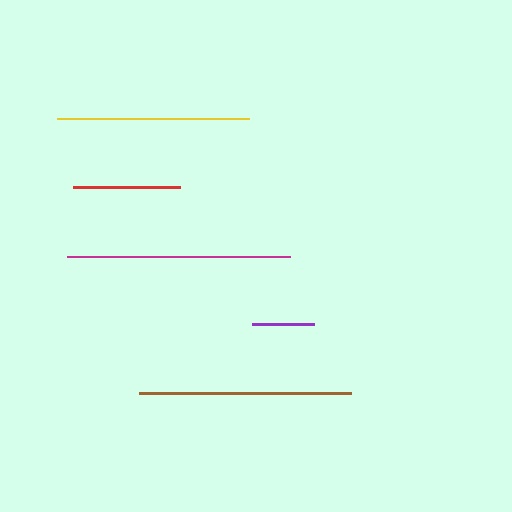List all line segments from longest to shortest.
From longest to shortest: magenta, brown, yellow, red, purple.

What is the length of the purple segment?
The purple segment is approximately 62 pixels long.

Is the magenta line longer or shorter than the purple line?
The magenta line is longer than the purple line.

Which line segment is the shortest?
The purple line is the shortest at approximately 62 pixels.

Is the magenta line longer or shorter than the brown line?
The magenta line is longer than the brown line.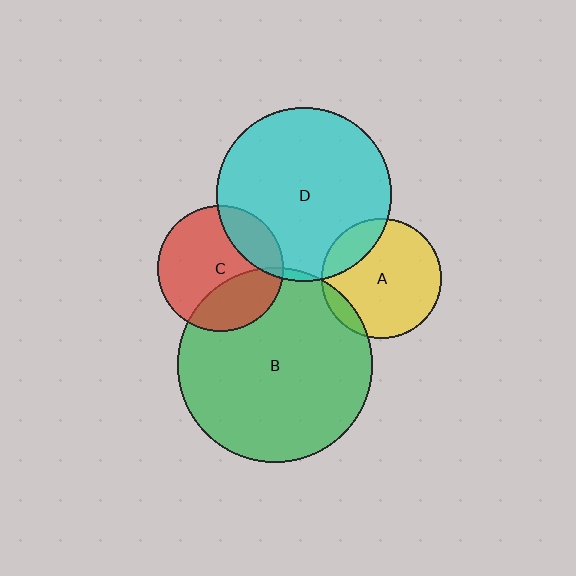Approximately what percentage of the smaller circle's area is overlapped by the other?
Approximately 20%.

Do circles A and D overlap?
Yes.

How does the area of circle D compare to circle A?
Approximately 2.1 times.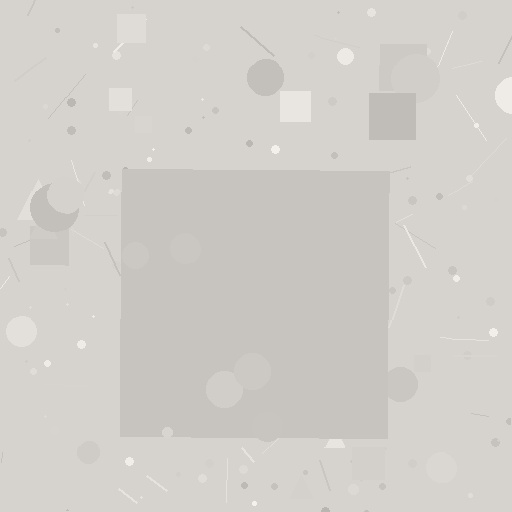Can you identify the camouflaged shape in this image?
The camouflaged shape is a square.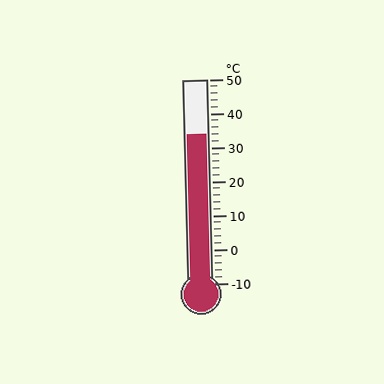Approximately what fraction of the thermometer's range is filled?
The thermometer is filled to approximately 75% of its range.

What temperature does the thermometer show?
The thermometer shows approximately 34°C.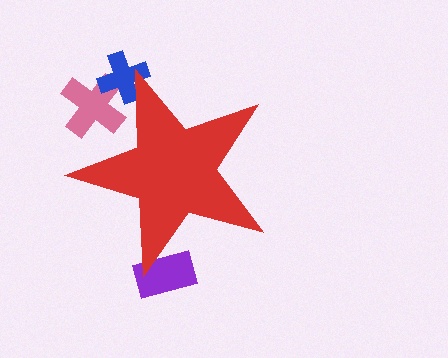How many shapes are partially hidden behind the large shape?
3 shapes are partially hidden.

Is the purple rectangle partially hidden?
Yes, the purple rectangle is partially hidden behind the red star.